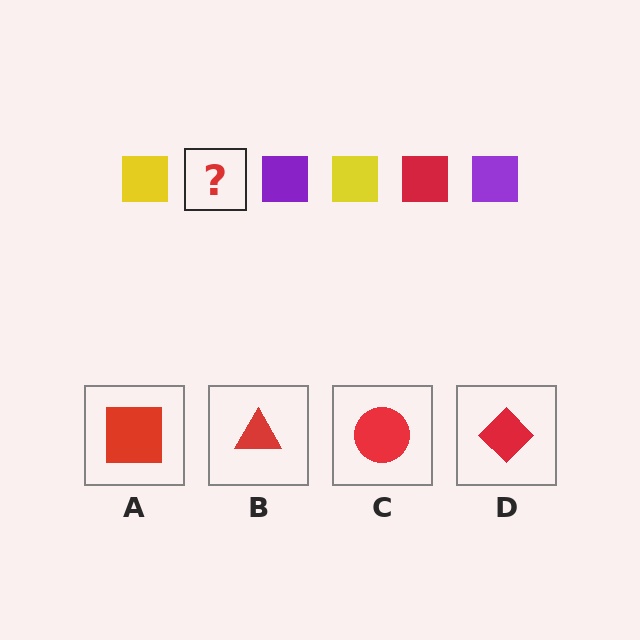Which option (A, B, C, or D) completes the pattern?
A.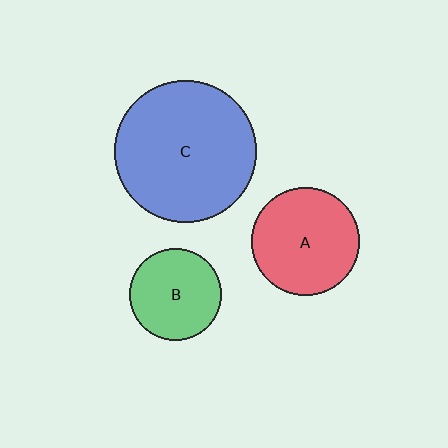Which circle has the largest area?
Circle C (blue).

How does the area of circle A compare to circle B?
Approximately 1.4 times.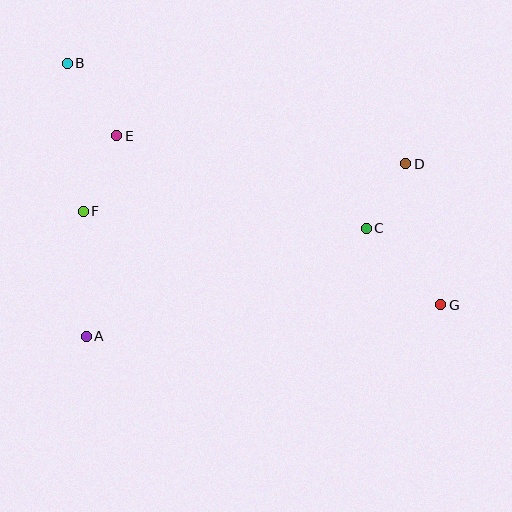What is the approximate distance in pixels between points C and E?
The distance between C and E is approximately 266 pixels.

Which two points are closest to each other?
Points C and D are closest to each other.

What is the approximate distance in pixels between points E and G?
The distance between E and G is approximately 366 pixels.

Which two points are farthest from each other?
Points B and G are farthest from each other.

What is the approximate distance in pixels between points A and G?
The distance between A and G is approximately 356 pixels.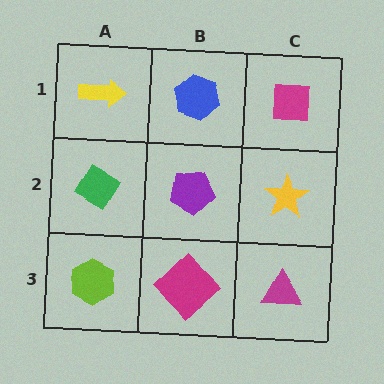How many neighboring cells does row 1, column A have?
2.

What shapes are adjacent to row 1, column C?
A yellow star (row 2, column C), a blue hexagon (row 1, column B).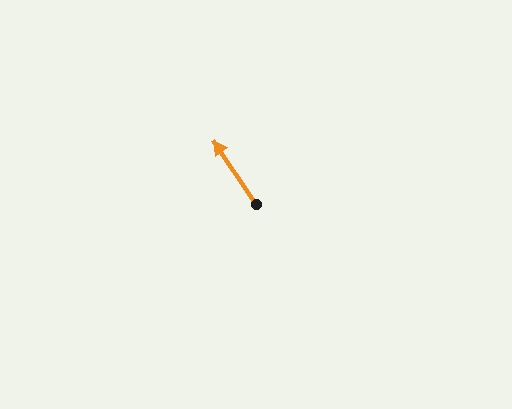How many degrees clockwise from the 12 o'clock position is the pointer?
Approximately 327 degrees.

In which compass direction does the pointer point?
Northwest.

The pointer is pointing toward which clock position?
Roughly 11 o'clock.